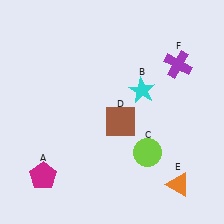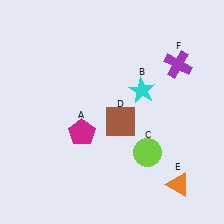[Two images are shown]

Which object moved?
The magenta pentagon (A) moved up.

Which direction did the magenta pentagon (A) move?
The magenta pentagon (A) moved up.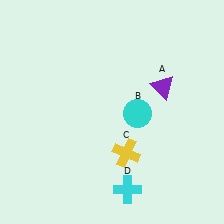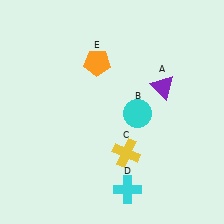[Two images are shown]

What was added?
An orange pentagon (E) was added in Image 2.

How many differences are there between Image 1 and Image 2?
There is 1 difference between the two images.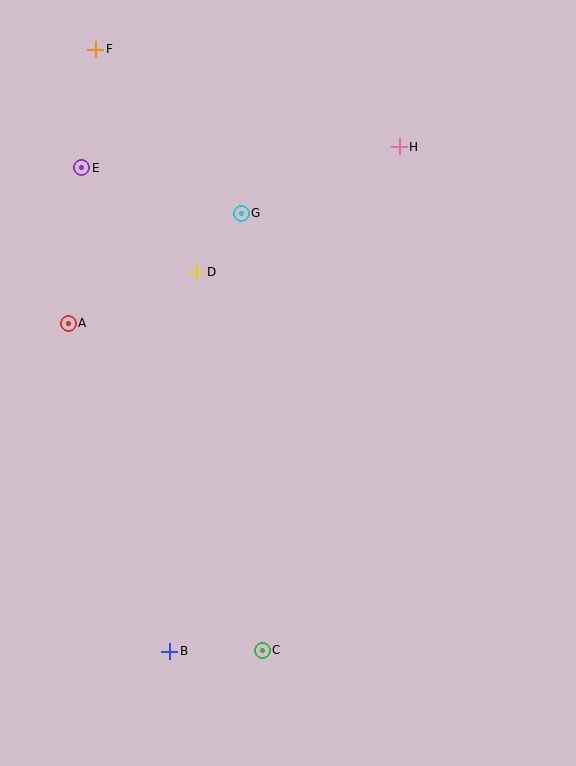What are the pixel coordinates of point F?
Point F is at (96, 49).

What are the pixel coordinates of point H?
Point H is at (399, 147).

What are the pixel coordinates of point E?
Point E is at (82, 168).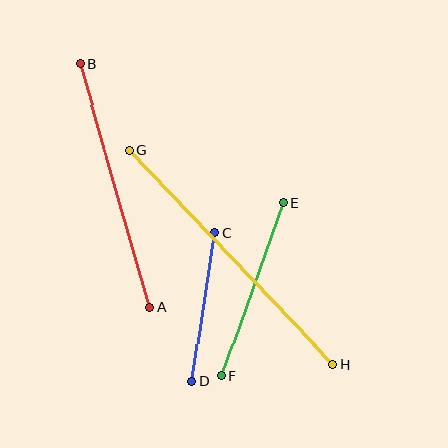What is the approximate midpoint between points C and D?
The midpoint is at approximately (203, 307) pixels.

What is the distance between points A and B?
The distance is approximately 252 pixels.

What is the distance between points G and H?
The distance is approximately 296 pixels.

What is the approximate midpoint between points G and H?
The midpoint is at approximately (231, 257) pixels.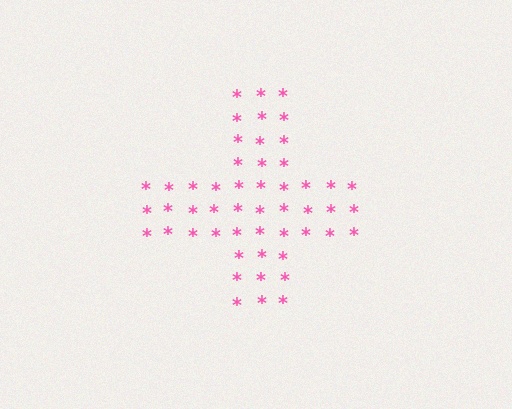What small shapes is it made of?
It is made of small asterisks.